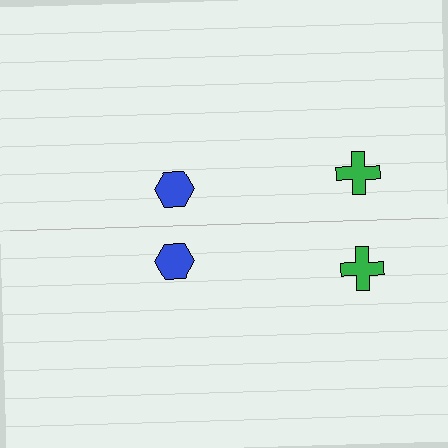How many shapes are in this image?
There are 4 shapes in this image.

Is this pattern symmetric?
Yes, this pattern has bilateral (reflection) symmetry.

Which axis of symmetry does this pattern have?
The pattern has a horizontal axis of symmetry running through the center of the image.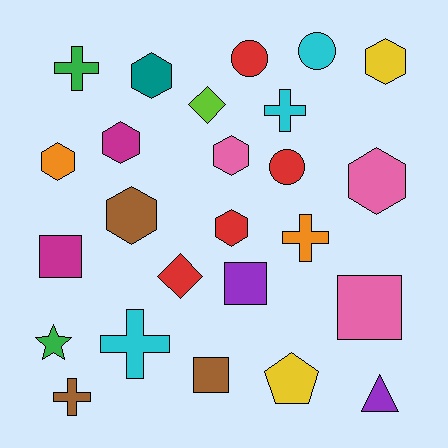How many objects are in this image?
There are 25 objects.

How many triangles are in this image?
There is 1 triangle.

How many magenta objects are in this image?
There are 2 magenta objects.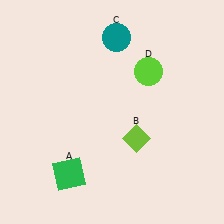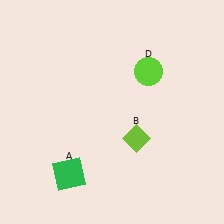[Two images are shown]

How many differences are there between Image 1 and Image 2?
There is 1 difference between the two images.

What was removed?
The teal circle (C) was removed in Image 2.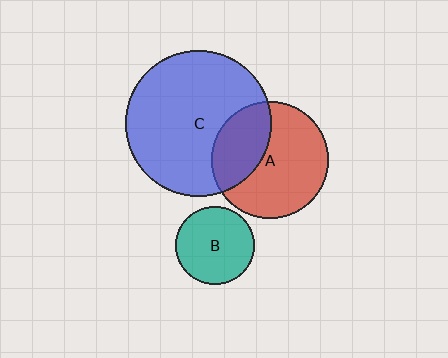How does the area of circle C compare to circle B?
Approximately 3.5 times.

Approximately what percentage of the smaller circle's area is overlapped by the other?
Approximately 35%.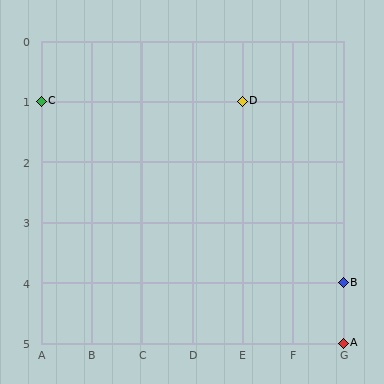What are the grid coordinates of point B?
Point B is at grid coordinates (G, 4).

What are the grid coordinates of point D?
Point D is at grid coordinates (E, 1).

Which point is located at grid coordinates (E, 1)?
Point D is at (E, 1).